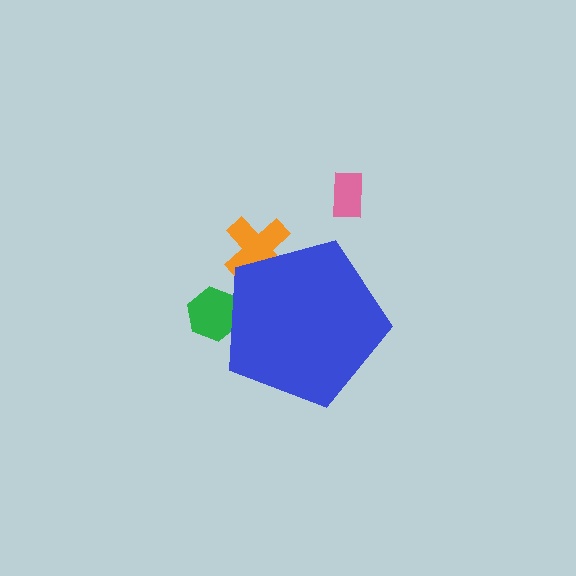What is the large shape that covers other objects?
A blue pentagon.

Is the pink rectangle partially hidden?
No, the pink rectangle is fully visible.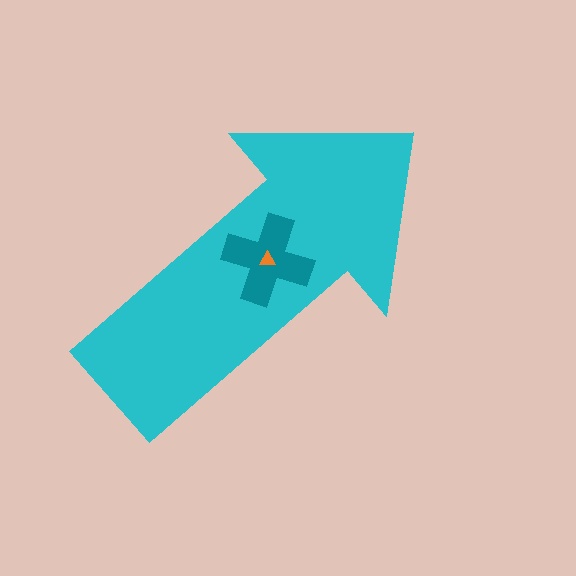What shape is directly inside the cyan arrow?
The teal cross.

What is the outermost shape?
The cyan arrow.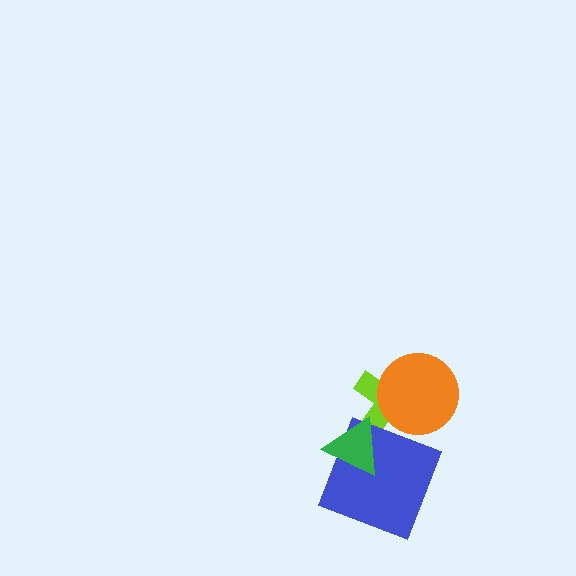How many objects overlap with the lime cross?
2 objects overlap with the lime cross.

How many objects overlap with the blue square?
1 object overlaps with the blue square.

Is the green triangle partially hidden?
No, no other shape covers it.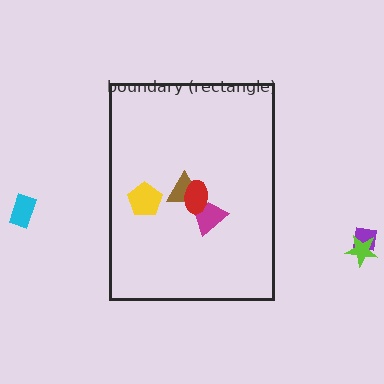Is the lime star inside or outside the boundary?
Outside.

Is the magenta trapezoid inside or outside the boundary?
Inside.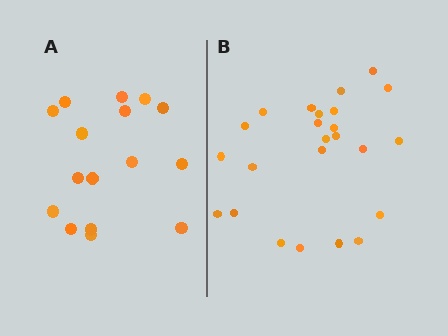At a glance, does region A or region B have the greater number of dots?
Region B (the right region) has more dots.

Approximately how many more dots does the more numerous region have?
Region B has roughly 8 or so more dots than region A.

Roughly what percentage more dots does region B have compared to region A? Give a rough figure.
About 50% more.